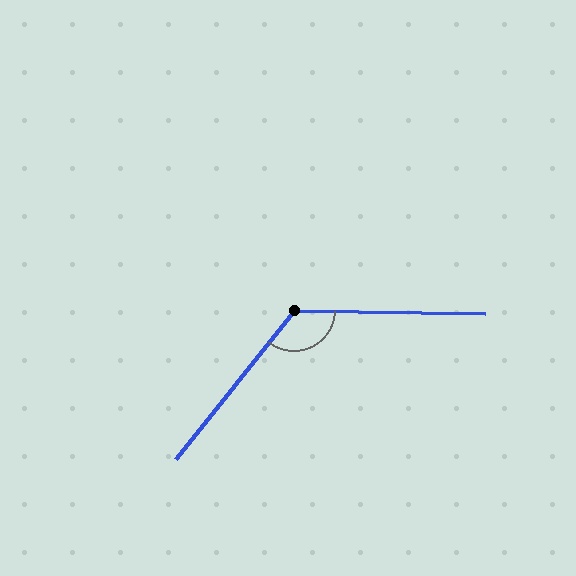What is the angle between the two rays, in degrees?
Approximately 128 degrees.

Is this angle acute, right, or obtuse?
It is obtuse.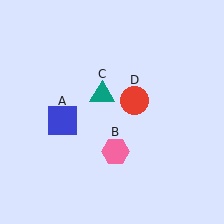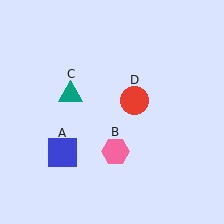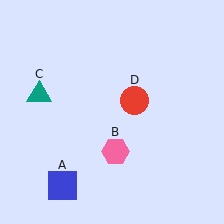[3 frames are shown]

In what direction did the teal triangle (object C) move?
The teal triangle (object C) moved left.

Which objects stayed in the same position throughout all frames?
Pink hexagon (object B) and red circle (object D) remained stationary.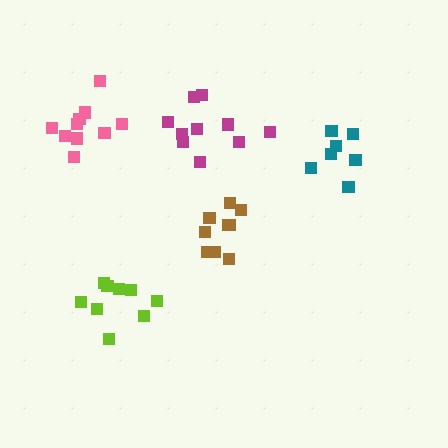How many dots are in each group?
Group 1: 10 dots, Group 2: 10 dots, Group 3: 7 dots, Group 4: 9 dots, Group 5: 9 dots (45 total).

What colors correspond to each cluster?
The clusters are colored: magenta, pink, teal, lime, brown.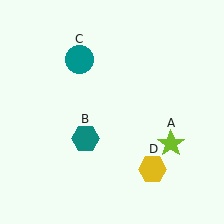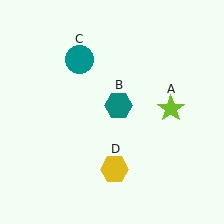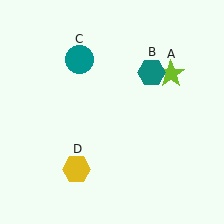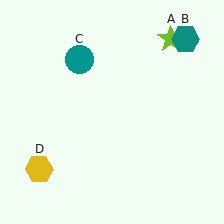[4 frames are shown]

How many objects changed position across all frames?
3 objects changed position: lime star (object A), teal hexagon (object B), yellow hexagon (object D).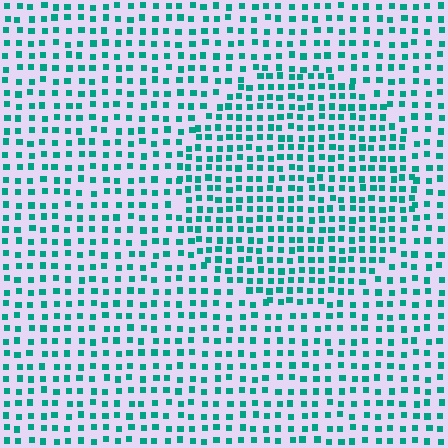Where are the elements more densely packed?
The elements are more densely packed inside the circle boundary.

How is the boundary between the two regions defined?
The boundary is defined by a change in element density (approximately 1.5x ratio). All elements are the same color, size, and shape.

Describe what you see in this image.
The image contains small teal elements arranged at two different densities. A circle-shaped region is visible where the elements are more densely packed than the surrounding area.